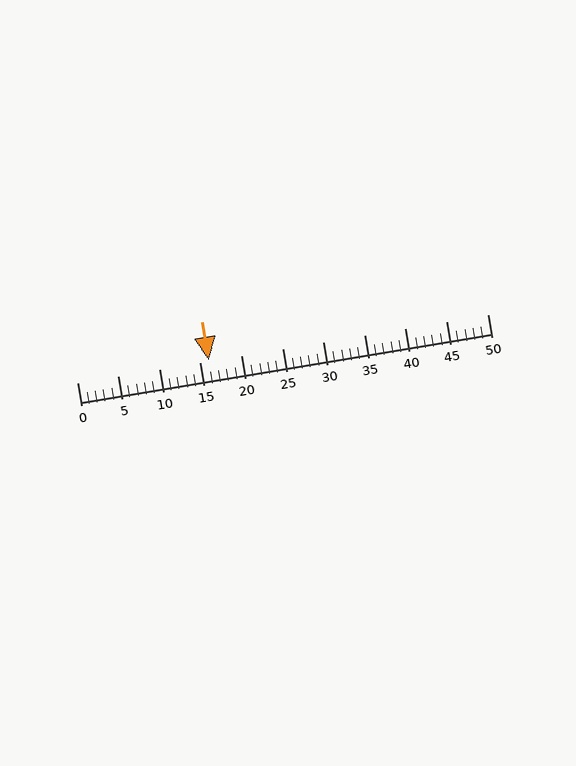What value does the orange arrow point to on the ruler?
The orange arrow points to approximately 16.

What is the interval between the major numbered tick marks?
The major tick marks are spaced 5 units apart.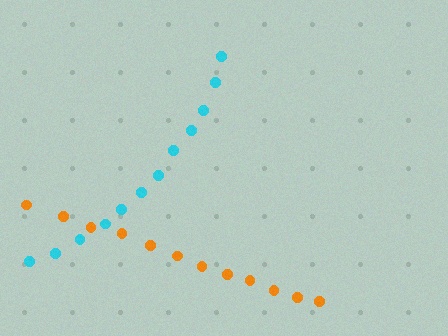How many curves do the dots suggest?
There are 2 distinct paths.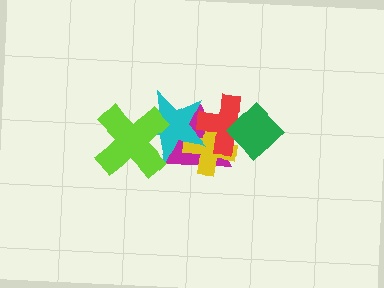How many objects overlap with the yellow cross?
4 objects overlap with the yellow cross.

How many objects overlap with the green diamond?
3 objects overlap with the green diamond.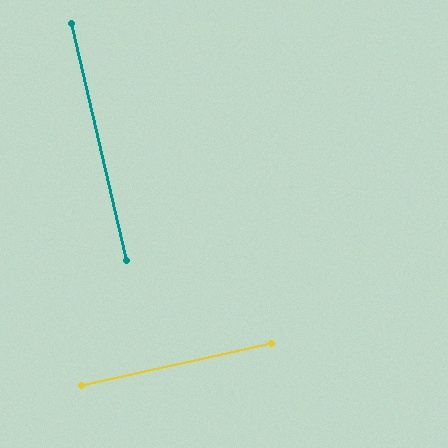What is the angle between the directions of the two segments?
Approximately 89 degrees.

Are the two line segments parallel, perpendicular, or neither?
Perpendicular — they meet at approximately 89°.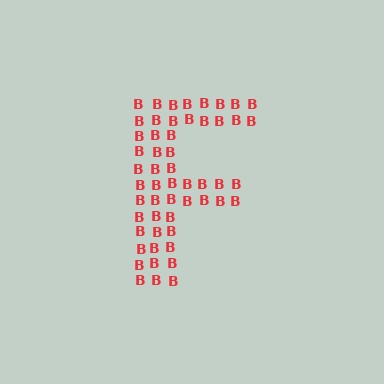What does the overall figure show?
The overall figure shows the letter F.